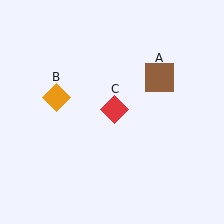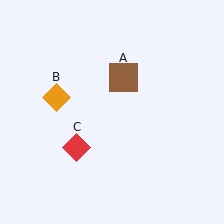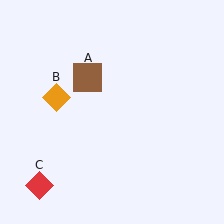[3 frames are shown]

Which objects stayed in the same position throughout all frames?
Orange diamond (object B) remained stationary.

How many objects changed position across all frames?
2 objects changed position: brown square (object A), red diamond (object C).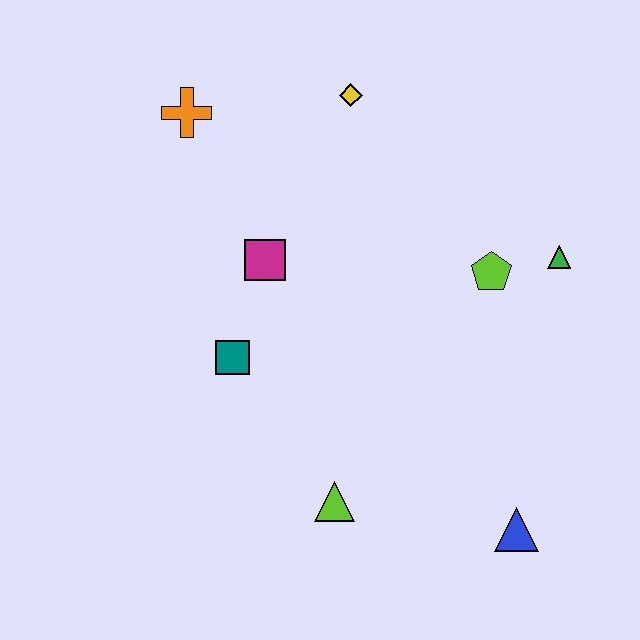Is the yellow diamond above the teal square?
Yes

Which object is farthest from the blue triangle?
The orange cross is farthest from the blue triangle.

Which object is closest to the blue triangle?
The lime triangle is closest to the blue triangle.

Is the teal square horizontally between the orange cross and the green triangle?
Yes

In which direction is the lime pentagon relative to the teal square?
The lime pentagon is to the right of the teal square.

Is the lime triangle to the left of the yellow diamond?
Yes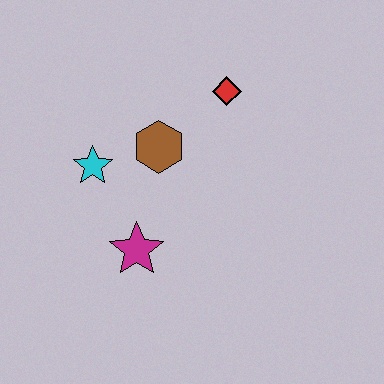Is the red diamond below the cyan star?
No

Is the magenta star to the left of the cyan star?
No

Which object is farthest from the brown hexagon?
The magenta star is farthest from the brown hexagon.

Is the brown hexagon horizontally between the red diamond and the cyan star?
Yes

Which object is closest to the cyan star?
The brown hexagon is closest to the cyan star.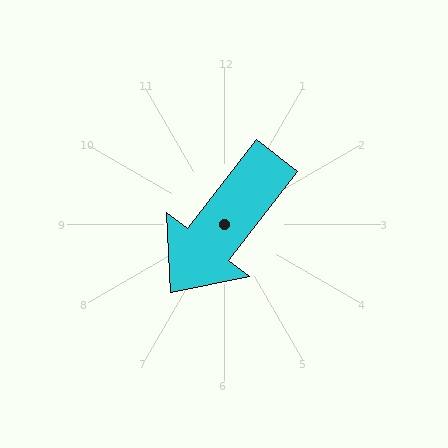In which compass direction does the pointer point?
Southwest.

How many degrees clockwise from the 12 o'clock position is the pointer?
Approximately 218 degrees.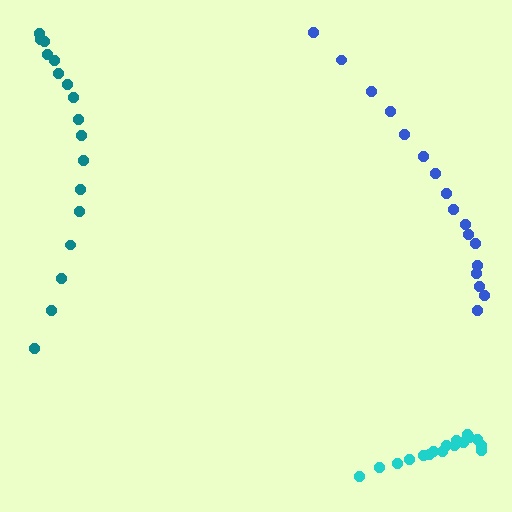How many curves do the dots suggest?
There are 3 distinct paths.